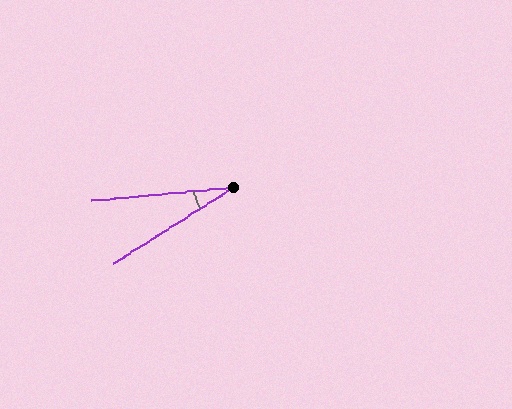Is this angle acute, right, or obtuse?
It is acute.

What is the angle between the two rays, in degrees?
Approximately 27 degrees.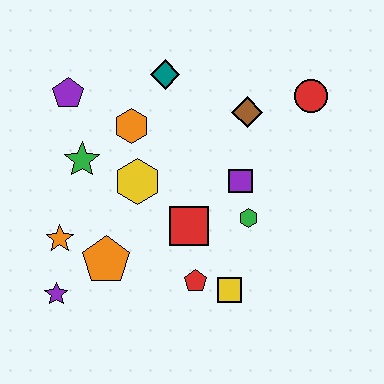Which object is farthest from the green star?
The red circle is farthest from the green star.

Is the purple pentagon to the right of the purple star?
Yes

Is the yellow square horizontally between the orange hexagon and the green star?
No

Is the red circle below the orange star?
No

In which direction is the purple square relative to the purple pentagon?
The purple square is to the right of the purple pentagon.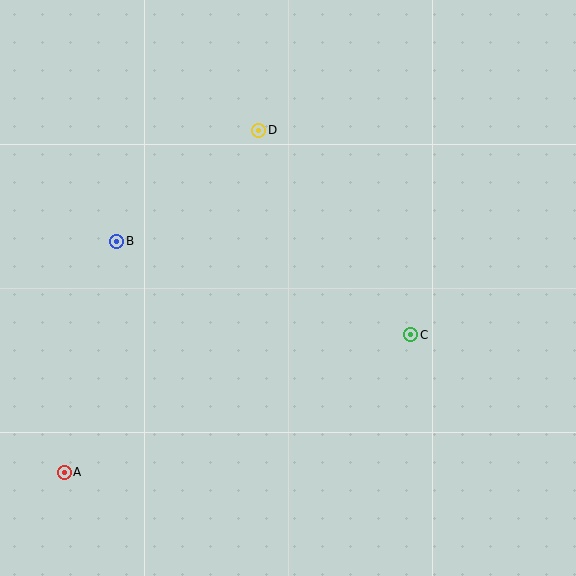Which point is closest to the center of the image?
Point C at (411, 335) is closest to the center.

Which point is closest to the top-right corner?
Point D is closest to the top-right corner.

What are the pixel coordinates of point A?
Point A is at (64, 472).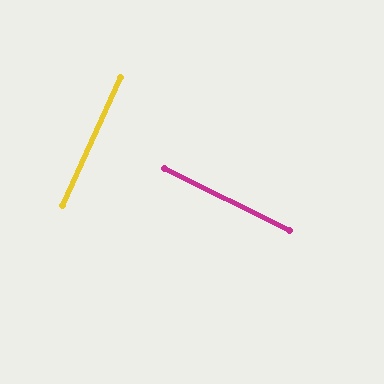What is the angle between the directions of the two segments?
Approximately 88 degrees.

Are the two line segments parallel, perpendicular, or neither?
Perpendicular — they meet at approximately 88°.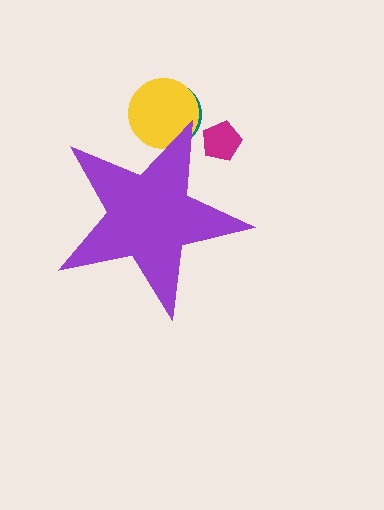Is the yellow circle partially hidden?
Yes, the yellow circle is partially hidden behind the purple star.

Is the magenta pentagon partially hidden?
Yes, the magenta pentagon is partially hidden behind the purple star.